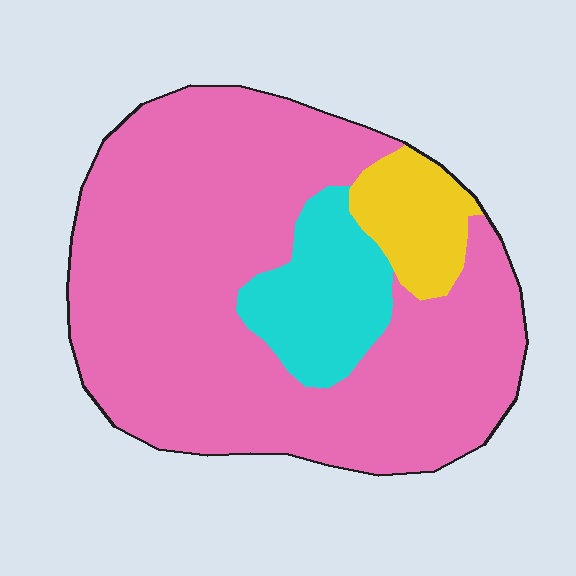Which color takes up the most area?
Pink, at roughly 75%.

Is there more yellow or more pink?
Pink.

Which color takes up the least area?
Yellow, at roughly 10%.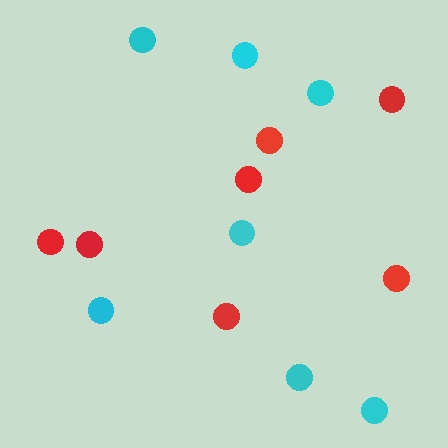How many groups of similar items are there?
There are 2 groups: one group of red circles (7) and one group of cyan circles (7).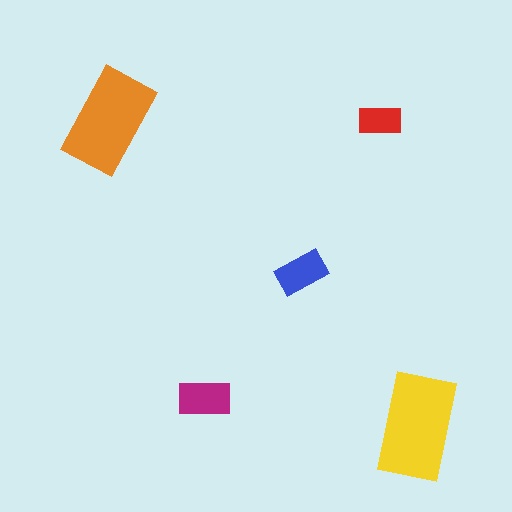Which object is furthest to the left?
The orange rectangle is leftmost.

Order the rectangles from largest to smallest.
the yellow one, the orange one, the magenta one, the blue one, the red one.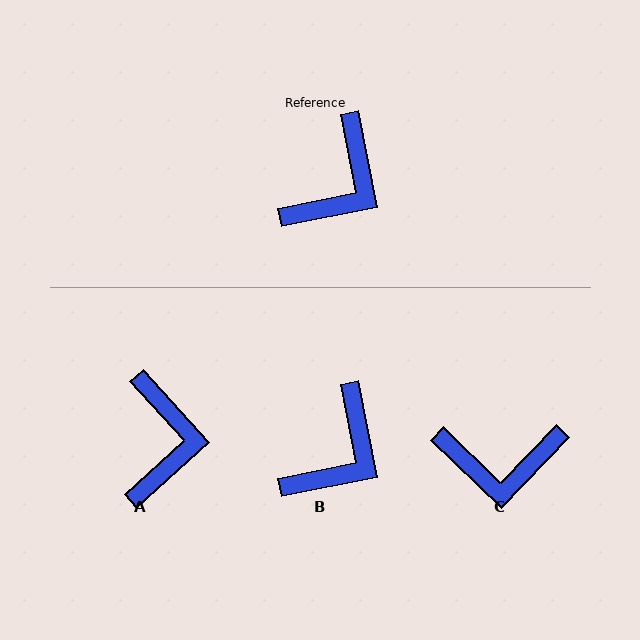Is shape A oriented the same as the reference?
No, it is off by about 31 degrees.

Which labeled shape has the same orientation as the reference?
B.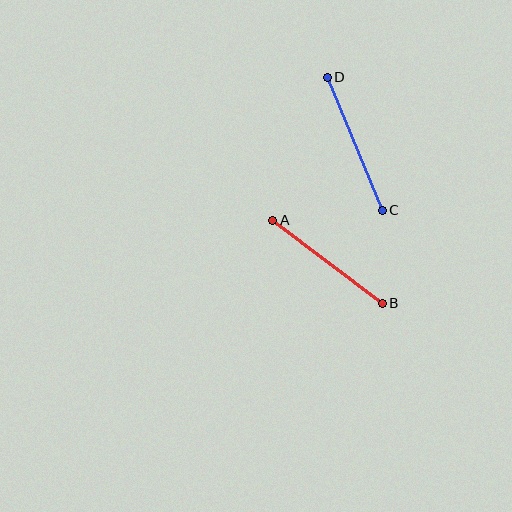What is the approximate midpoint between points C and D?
The midpoint is at approximately (355, 144) pixels.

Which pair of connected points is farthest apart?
Points C and D are farthest apart.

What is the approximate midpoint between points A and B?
The midpoint is at approximately (327, 262) pixels.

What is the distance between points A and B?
The distance is approximately 137 pixels.